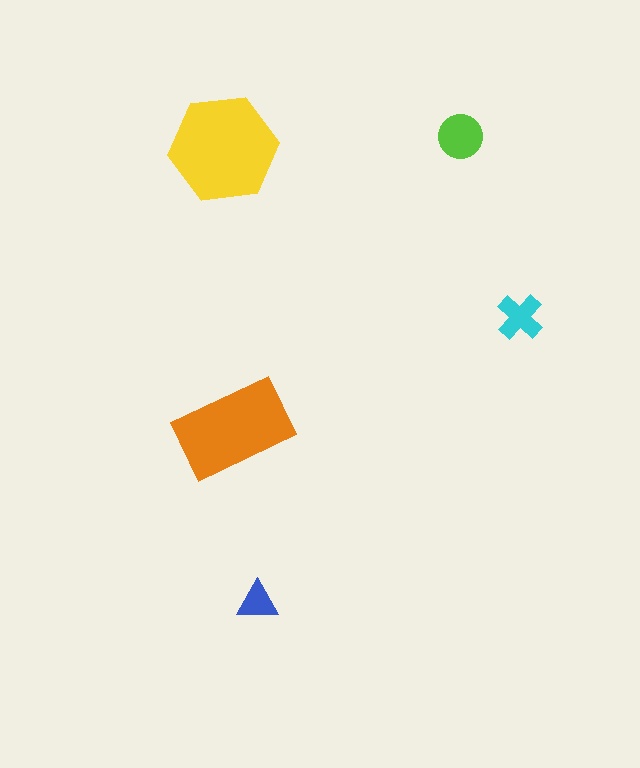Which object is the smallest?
The blue triangle.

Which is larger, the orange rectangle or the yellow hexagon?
The yellow hexagon.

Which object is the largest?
The yellow hexagon.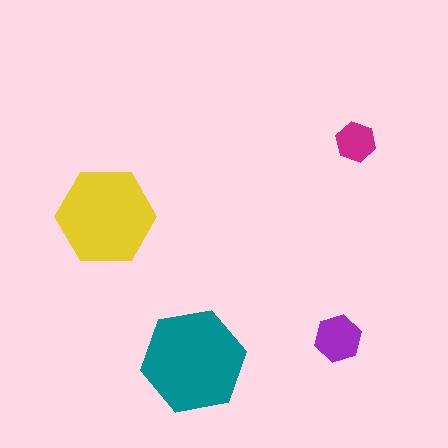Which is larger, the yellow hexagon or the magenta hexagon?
The yellow one.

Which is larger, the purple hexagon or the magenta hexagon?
The purple one.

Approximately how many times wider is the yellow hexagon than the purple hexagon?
About 2 times wider.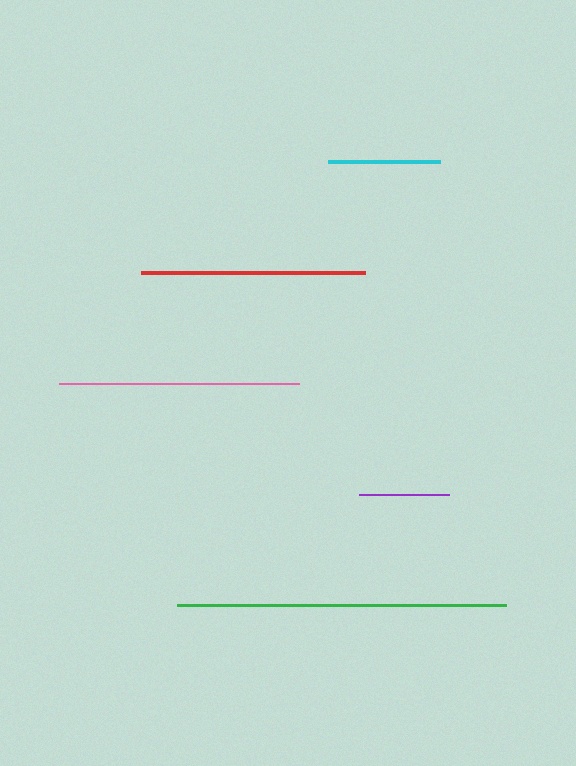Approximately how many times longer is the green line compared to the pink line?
The green line is approximately 1.4 times the length of the pink line.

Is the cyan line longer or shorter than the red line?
The red line is longer than the cyan line.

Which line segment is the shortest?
The purple line is the shortest at approximately 90 pixels.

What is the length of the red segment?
The red segment is approximately 224 pixels long.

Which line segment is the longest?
The green line is the longest at approximately 329 pixels.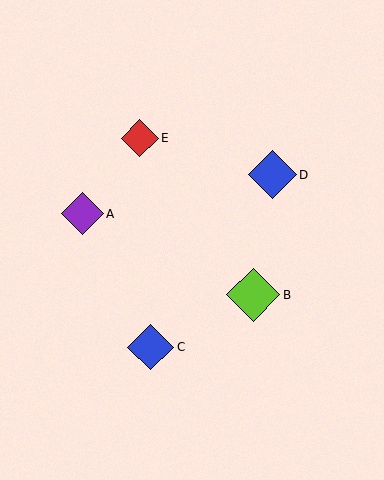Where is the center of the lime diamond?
The center of the lime diamond is at (253, 295).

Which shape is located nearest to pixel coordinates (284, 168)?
The blue diamond (labeled D) at (273, 175) is nearest to that location.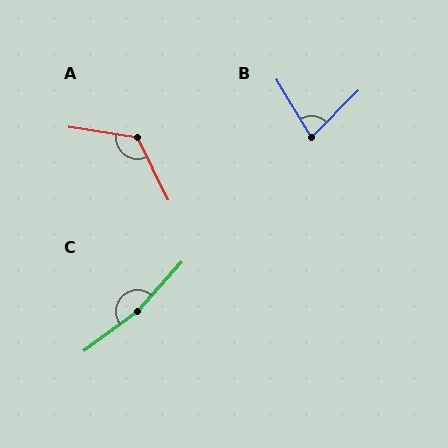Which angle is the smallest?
B, at approximately 76 degrees.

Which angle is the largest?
C, at approximately 169 degrees.